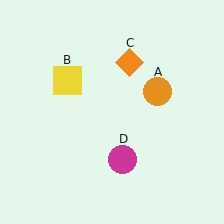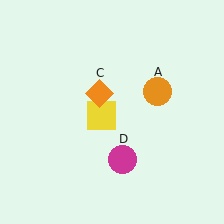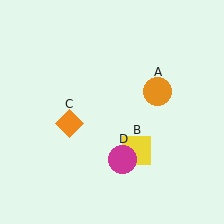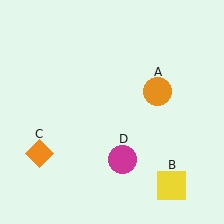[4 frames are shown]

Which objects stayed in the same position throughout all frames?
Orange circle (object A) and magenta circle (object D) remained stationary.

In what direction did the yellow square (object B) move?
The yellow square (object B) moved down and to the right.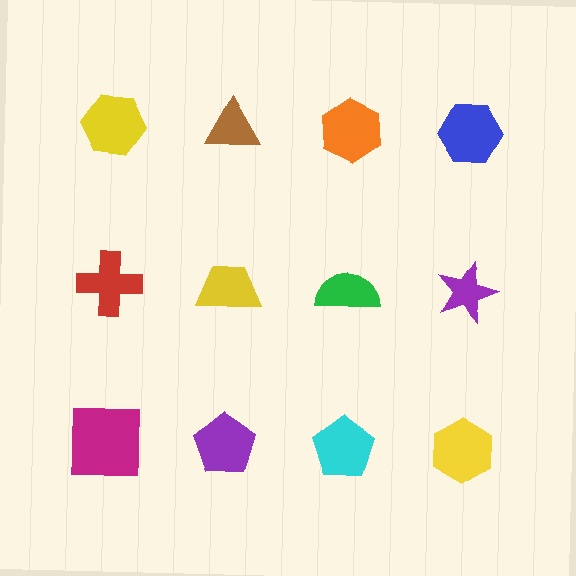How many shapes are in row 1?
4 shapes.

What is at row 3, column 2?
A purple pentagon.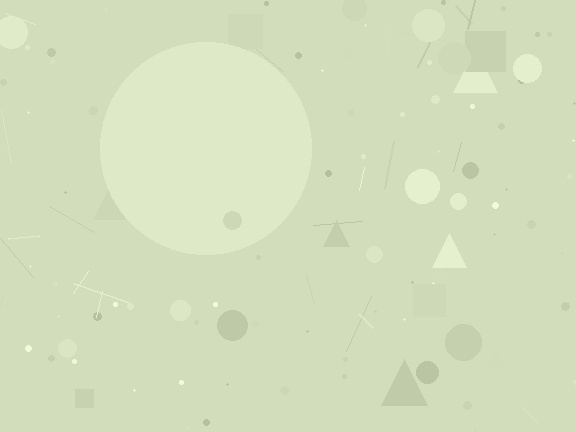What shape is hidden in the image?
A circle is hidden in the image.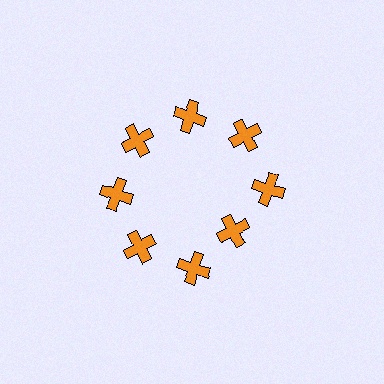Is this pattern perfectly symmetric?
No. The 8 orange crosses are arranged in a ring, but one element near the 4 o'clock position is pulled inward toward the center, breaking the 8-fold rotational symmetry.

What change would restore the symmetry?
The symmetry would be restored by moving it outward, back onto the ring so that all 8 crosses sit at equal angles and equal distance from the center.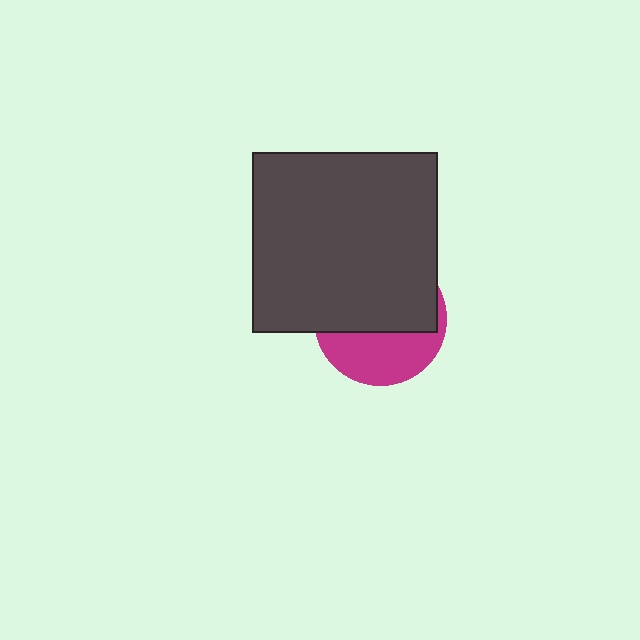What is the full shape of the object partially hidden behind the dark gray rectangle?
The partially hidden object is a magenta circle.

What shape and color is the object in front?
The object in front is a dark gray rectangle.